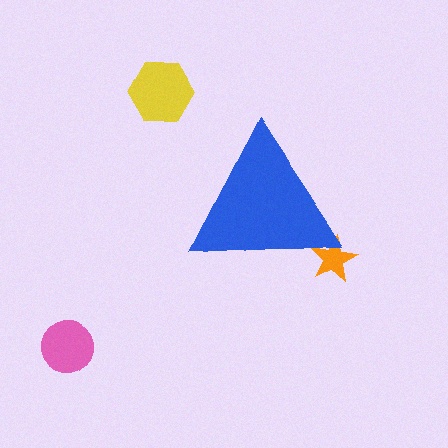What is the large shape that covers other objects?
A blue triangle.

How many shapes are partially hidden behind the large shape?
1 shape is partially hidden.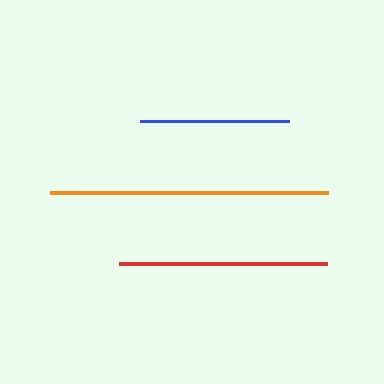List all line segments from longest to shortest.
From longest to shortest: orange, red, blue.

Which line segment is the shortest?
The blue line is the shortest at approximately 149 pixels.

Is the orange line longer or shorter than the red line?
The orange line is longer than the red line.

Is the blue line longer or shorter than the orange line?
The orange line is longer than the blue line.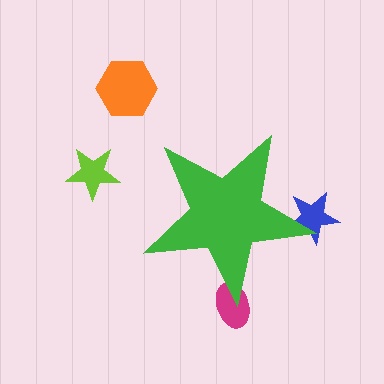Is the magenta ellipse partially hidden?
Yes, the magenta ellipse is partially hidden behind the green star.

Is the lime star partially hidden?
No, the lime star is fully visible.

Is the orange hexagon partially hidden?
No, the orange hexagon is fully visible.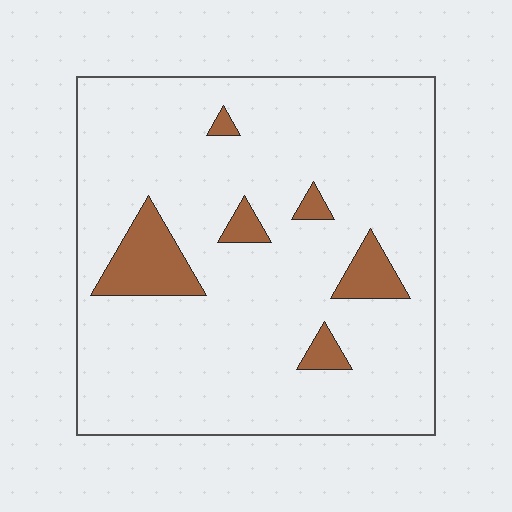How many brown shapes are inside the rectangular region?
6.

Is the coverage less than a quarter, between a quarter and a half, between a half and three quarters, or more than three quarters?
Less than a quarter.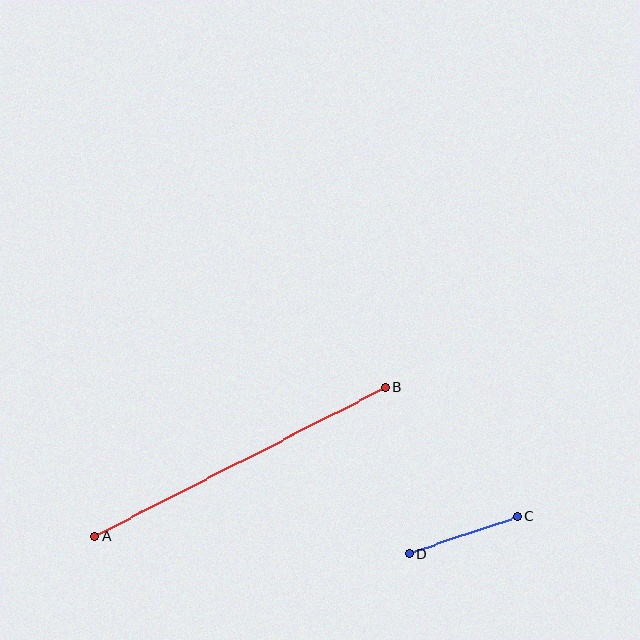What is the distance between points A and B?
The distance is approximately 326 pixels.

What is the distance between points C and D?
The distance is approximately 113 pixels.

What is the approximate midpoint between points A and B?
The midpoint is at approximately (240, 462) pixels.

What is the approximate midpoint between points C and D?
The midpoint is at approximately (463, 535) pixels.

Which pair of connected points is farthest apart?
Points A and B are farthest apart.